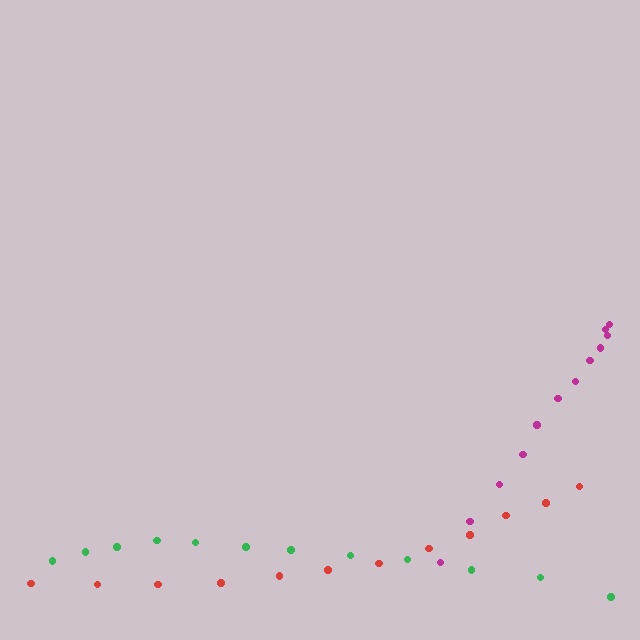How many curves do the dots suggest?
There are 3 distinct paths.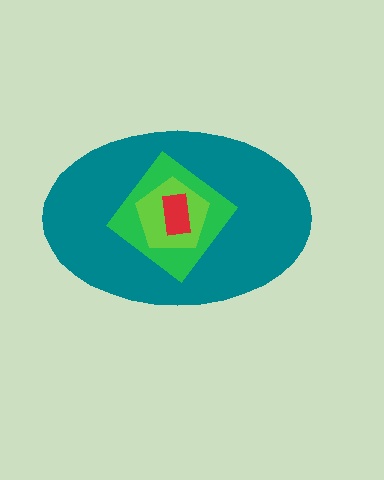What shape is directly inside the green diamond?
The lime pentagon.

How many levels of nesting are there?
4.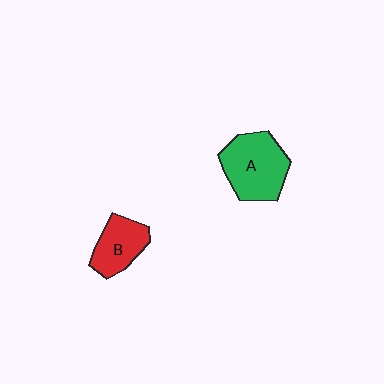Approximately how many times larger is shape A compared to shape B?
Approximately 1.5 times.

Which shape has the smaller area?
Shape B (red).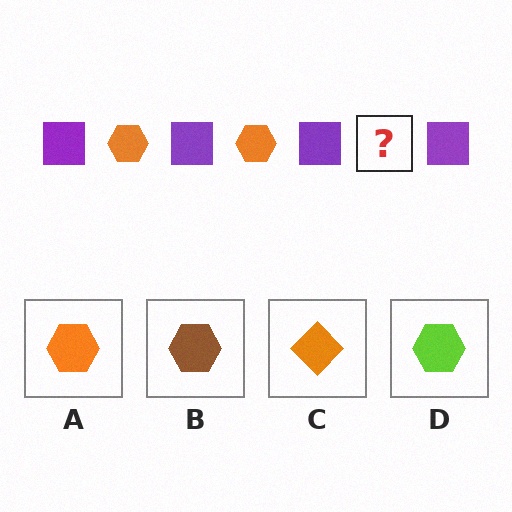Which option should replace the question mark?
Option A.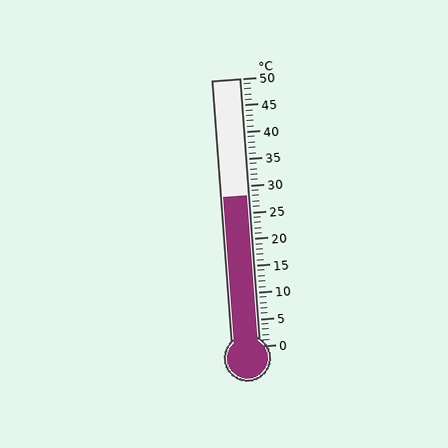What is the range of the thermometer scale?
The thermometer scale ranges from 0°C to 50°C.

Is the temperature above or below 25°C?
The temperature is above 25°C.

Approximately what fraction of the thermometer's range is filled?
The thermometer is filled to approximately 55% of its range.